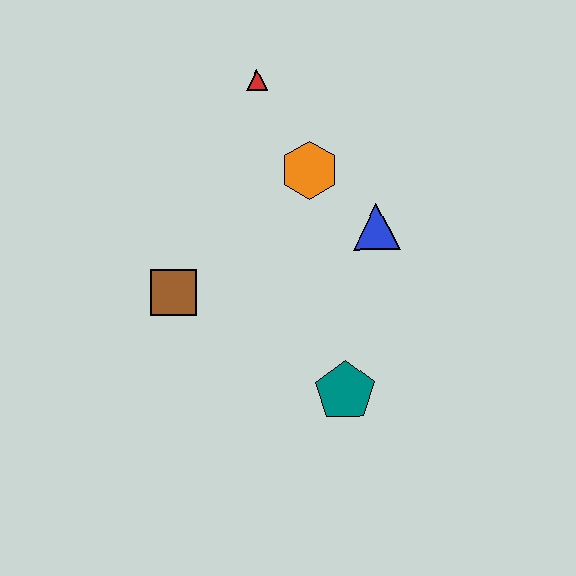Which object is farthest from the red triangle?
The teal pentagon is farthest from the red triangle.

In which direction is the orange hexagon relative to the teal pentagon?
The orange hexagon is above the teal pentagon.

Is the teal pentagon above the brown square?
No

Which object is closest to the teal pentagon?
The blue triangle is closest to the teal pentagon.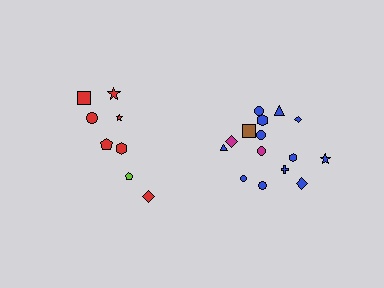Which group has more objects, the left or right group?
The right group.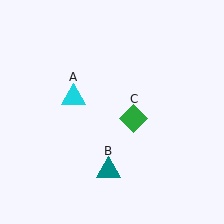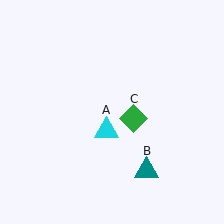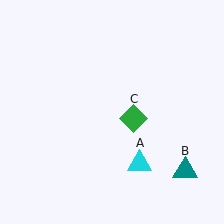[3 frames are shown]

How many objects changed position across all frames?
2 objects changed position: cyan triangle (object A), teal triangle (object B).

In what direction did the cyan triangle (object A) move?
The cyan triangle (object A) moved down and to the right.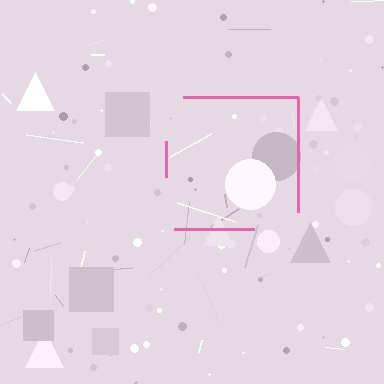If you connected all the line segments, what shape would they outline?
They would outline a square.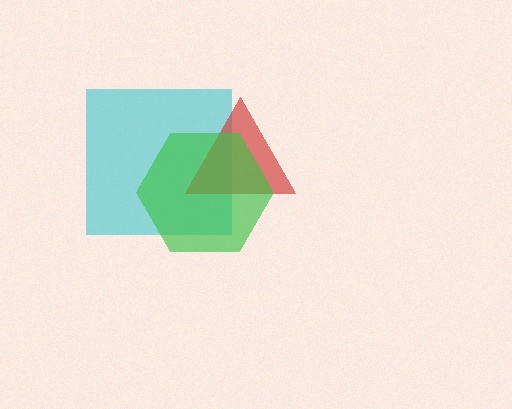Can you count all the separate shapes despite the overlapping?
Yes, there are 3 separate shapes.